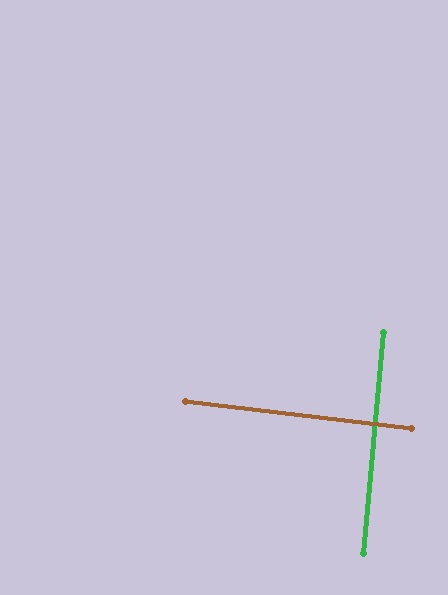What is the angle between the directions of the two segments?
Approximately 88 degrees.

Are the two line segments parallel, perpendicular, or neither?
Perpendicular — they meet at approximately 88°.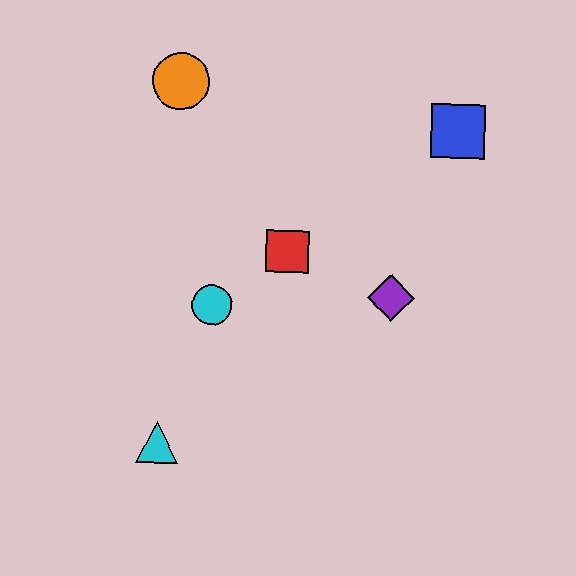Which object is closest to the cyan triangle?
The cyan circle is closest to the cyan triangle.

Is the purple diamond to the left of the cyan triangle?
No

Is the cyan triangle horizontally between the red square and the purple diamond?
No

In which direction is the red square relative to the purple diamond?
The red square is to the left of the purple diamond.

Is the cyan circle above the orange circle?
No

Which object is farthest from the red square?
The cyan triangle is farthest from the red square.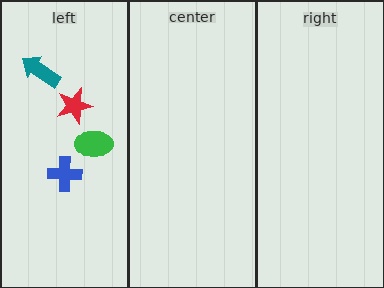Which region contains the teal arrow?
The left region.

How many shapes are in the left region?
4.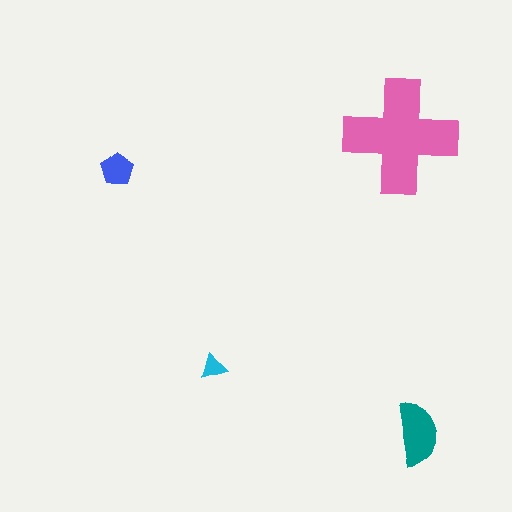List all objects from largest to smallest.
The pink cross, the teal semicircle, the blue pentagon, the cyan triangle.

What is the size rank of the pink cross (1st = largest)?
1st.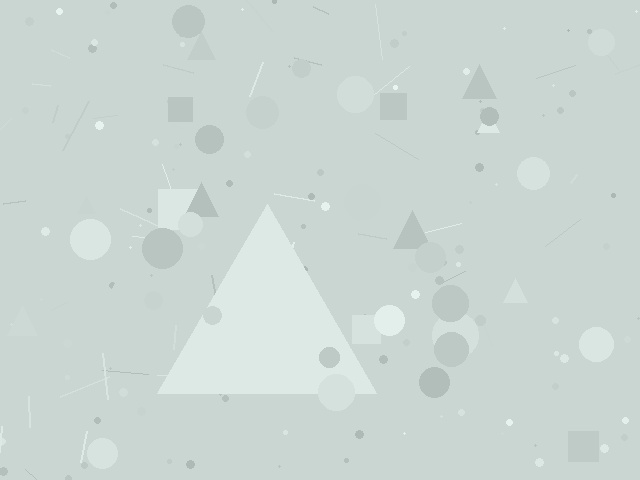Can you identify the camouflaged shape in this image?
The camouflaged shape is a triangle.